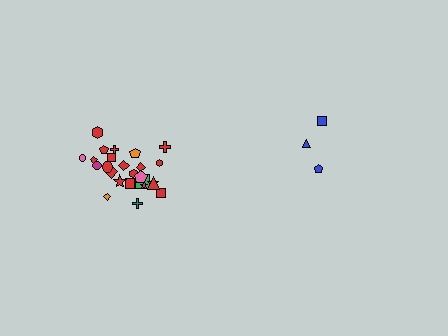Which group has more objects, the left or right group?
The left group.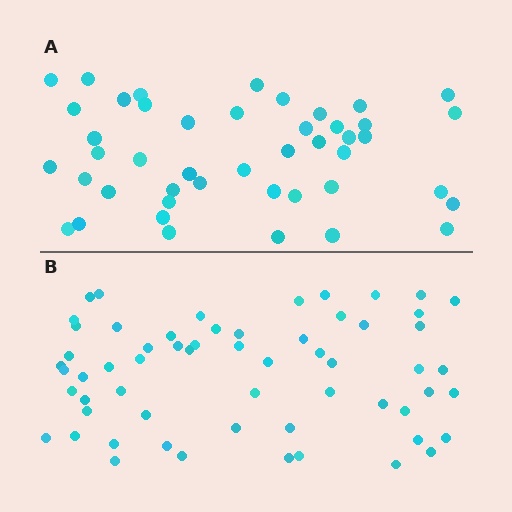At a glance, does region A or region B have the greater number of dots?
Region B (the bottom region) has more dots.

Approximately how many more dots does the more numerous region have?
Region B has approximately 15 more dots than region A.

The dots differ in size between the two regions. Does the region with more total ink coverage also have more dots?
No. Region A has more total ink coverage because its dots are larger, but region B actually contains more individual dots. Total area can be misleading — the number of items is what matters here.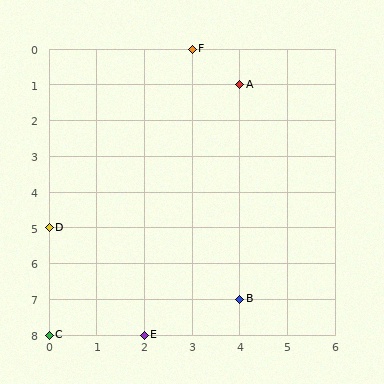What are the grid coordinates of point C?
Point C is at grid coordinates (0, 8).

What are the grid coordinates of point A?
Point A is at grid coordinates (4, 1).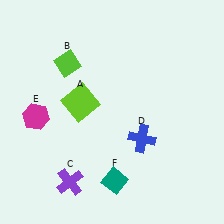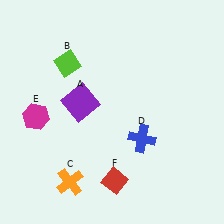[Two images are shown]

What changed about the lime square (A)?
In Image 1, A is lime. In Image 2, it changed to purple.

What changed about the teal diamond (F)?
In Image 1, F is teal. In Image 2, it changed to red.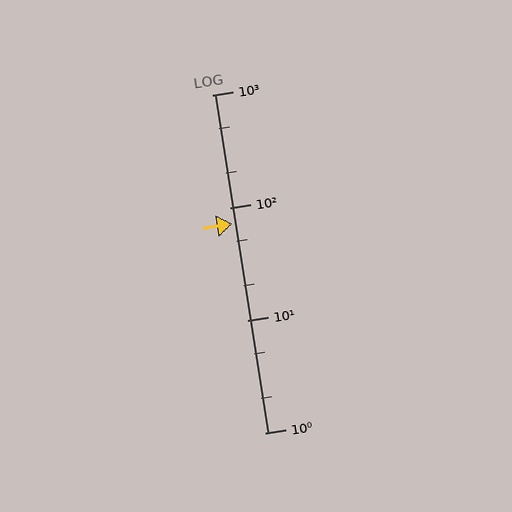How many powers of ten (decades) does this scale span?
The scale spans 3 decades, from 1 to 1000.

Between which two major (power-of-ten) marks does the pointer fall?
The pointer is between 10 and 100.